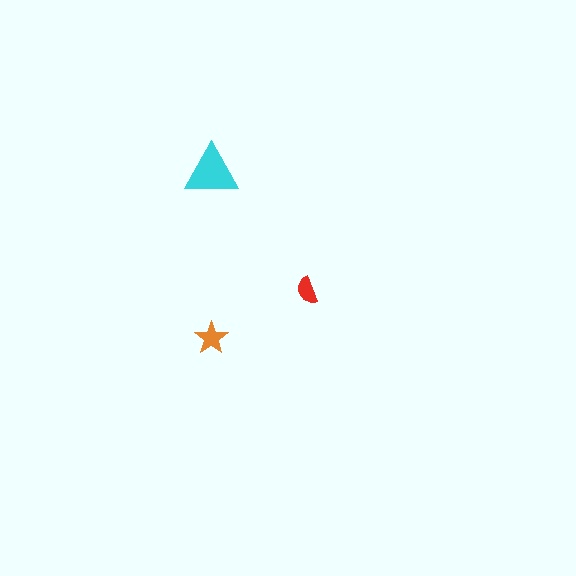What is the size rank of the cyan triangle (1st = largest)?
1st.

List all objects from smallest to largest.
The red semicircle, the orange star, the cyan triangle.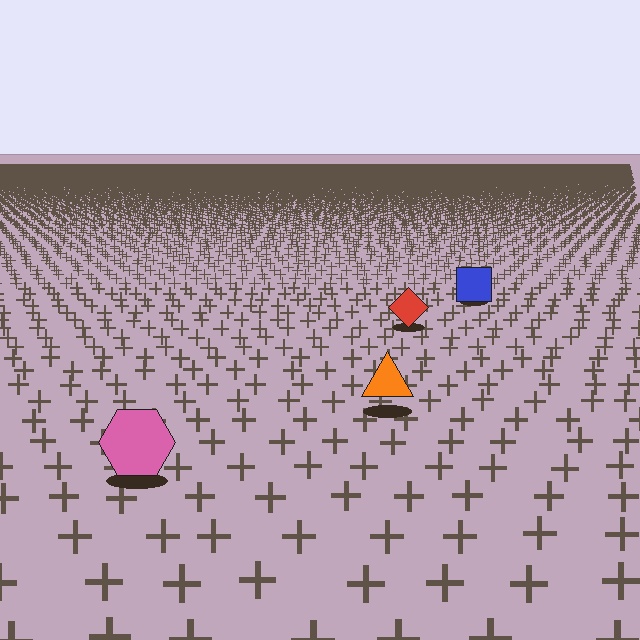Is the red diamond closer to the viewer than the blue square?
Yes. The red diamond is closer — you can tell from the texture gradient: the ground texture is coarser near it.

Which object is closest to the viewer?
The pink hexagon is closest. The texture marks near it are larger and more spread out.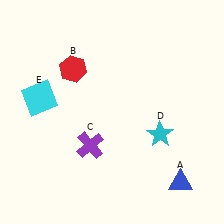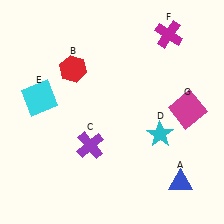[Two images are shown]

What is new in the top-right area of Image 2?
A magenta cross (F) was added in the top-right area of Image 2.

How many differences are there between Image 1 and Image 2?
There are 2 differences between the two images.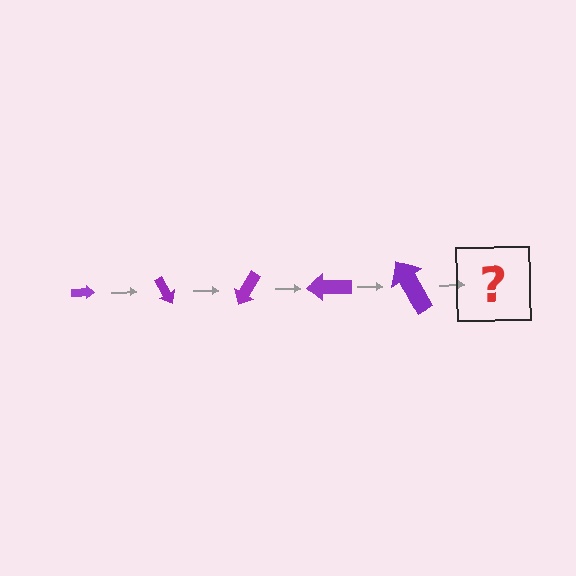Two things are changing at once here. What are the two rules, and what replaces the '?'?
The two rules are that the arrow grows larger each step and it rotates 60 degrees each step. The '?' should be an arrow, larger than the previous one and rotated 300 degrees from the start.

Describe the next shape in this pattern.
It should be an arrow, larger than the previous one and rotated 300 degrees from the start.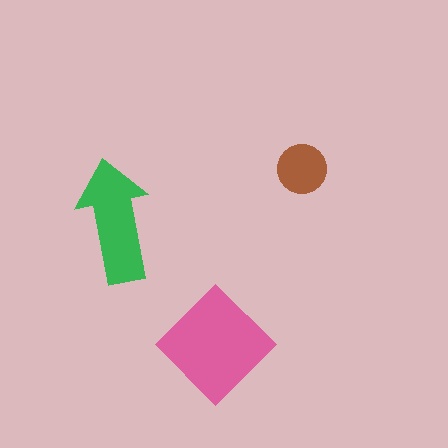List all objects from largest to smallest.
The pink diamond, the green arrow, the brown circle.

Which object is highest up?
The brown circle is topmost.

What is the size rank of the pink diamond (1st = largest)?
1st.